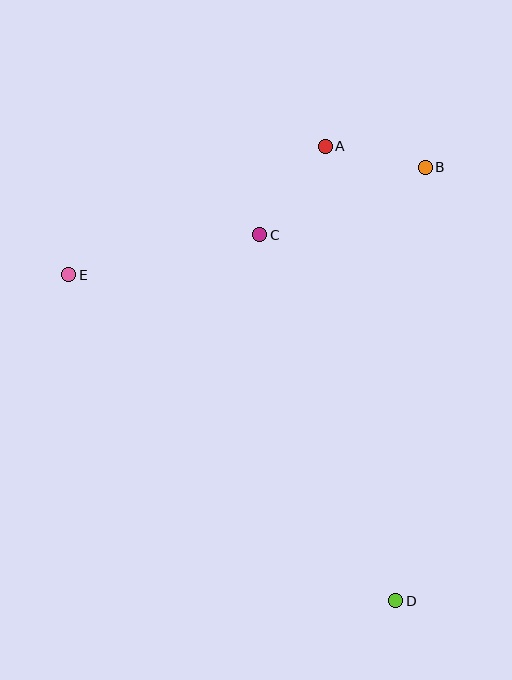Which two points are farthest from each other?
Points D and E are farthest from each other.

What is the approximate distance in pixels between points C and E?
The distance between C and E is approximately 195 pixels.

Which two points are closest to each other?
Points A and B are closest to each other.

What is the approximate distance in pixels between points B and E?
The distance between B and E is approximately 372 pixels.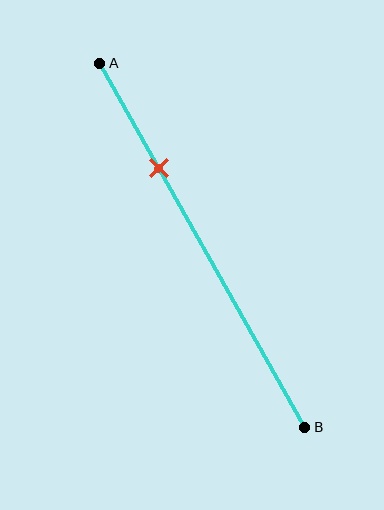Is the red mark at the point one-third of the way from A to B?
No, the mark is at about 30% from A, not at the 33% one-third point.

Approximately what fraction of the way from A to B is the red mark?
The red mark is approximately 30% of the way from A to B.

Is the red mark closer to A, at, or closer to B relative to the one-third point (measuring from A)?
The red mark is closer to point A than the one-third point of segment AB.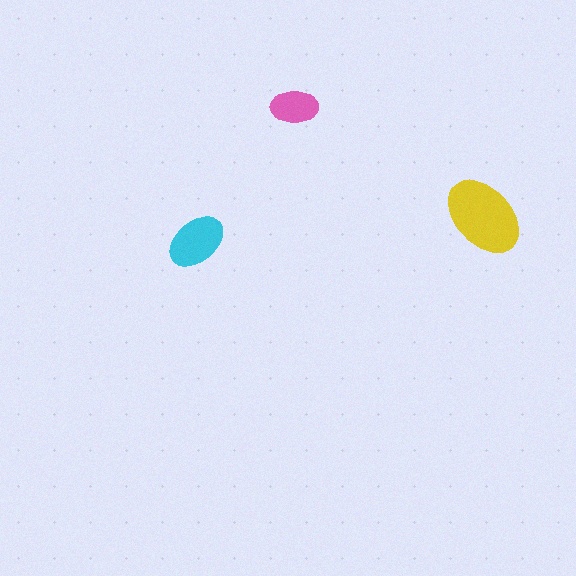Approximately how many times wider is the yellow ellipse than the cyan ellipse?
About 1.5 times wider.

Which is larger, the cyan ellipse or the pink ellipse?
The cyan one.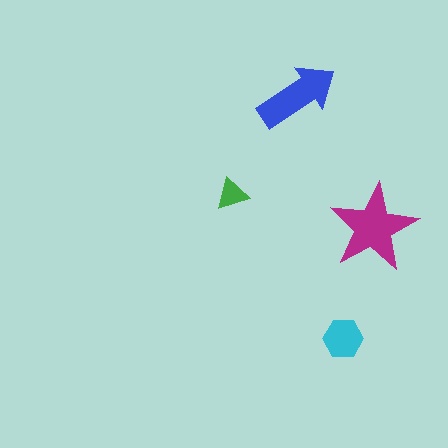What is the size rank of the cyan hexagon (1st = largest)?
3rd.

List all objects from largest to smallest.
The magenta star, the blue arrow, the cyan hexagon, the green triangle.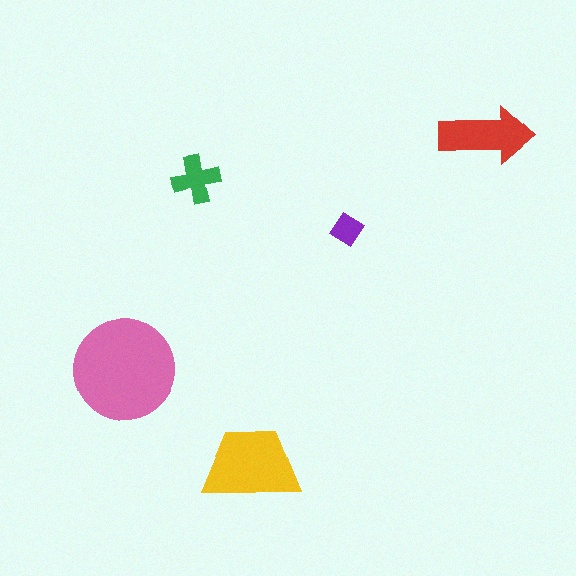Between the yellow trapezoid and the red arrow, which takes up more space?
The yellow trapezoid.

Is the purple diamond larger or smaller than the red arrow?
Smaller.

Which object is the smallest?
The purple diamond.